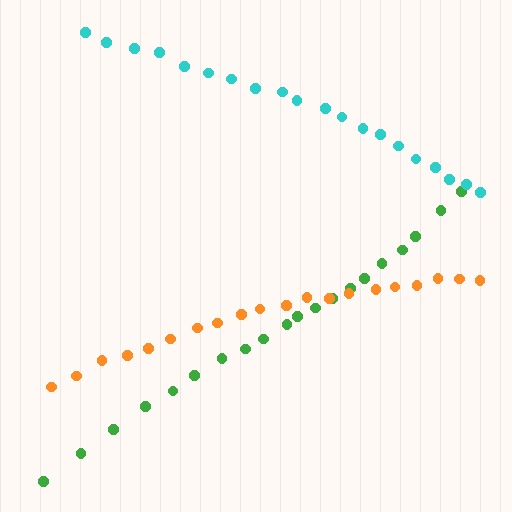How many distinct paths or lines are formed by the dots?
There are 3 distinct paths.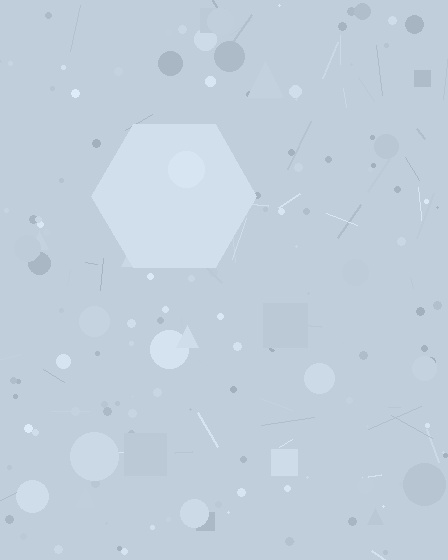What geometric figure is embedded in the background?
A hexagon is embedded in the background.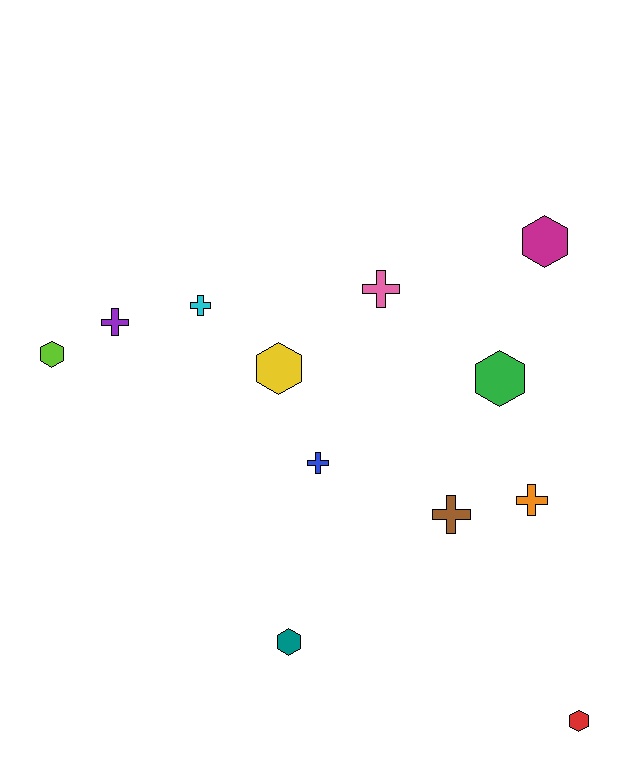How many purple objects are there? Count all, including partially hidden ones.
There is 1 purple object.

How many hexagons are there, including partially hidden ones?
There are 6 hexagons.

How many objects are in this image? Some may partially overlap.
There are 12 objects.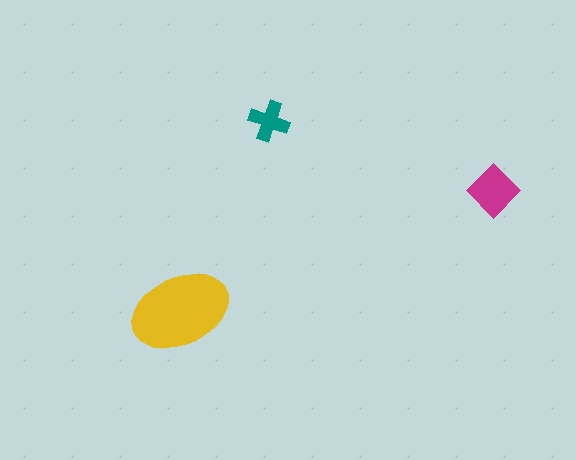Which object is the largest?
The yellow ellipse.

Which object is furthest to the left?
The yellow ellipse is leftmost.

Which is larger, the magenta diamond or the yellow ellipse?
The yellow ellipse.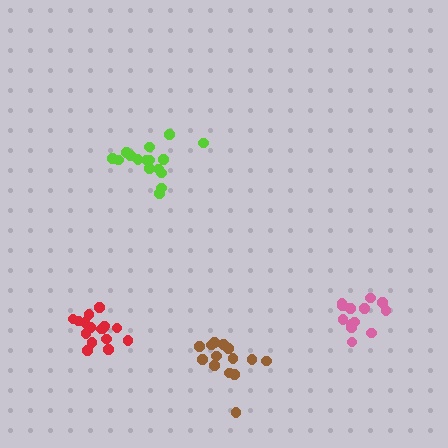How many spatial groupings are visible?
There are 4 spatial groupings.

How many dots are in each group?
Group 1: 16 dots, Group 2: 14 dots, Group 3: 13 dots, Group 4: 17 dots (60 total).